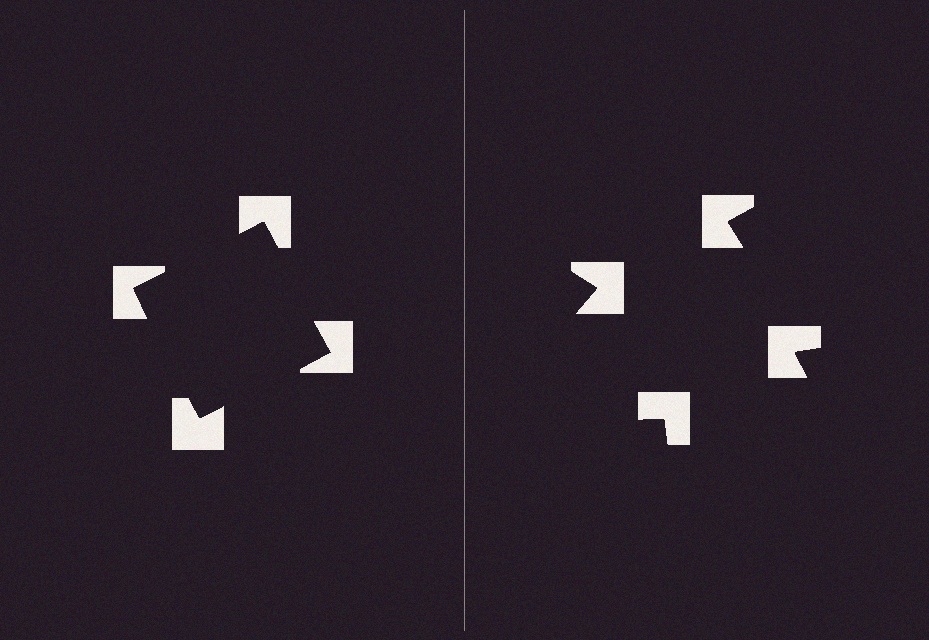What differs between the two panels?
The notched squares are positioned identically on both sides; only the wedge orientations differ. On the left they align to a square; on the right they are misaligned.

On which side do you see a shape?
An illusory square appears on the left side. On the right side the wedge cuts are rotated, so no coherent shape forms.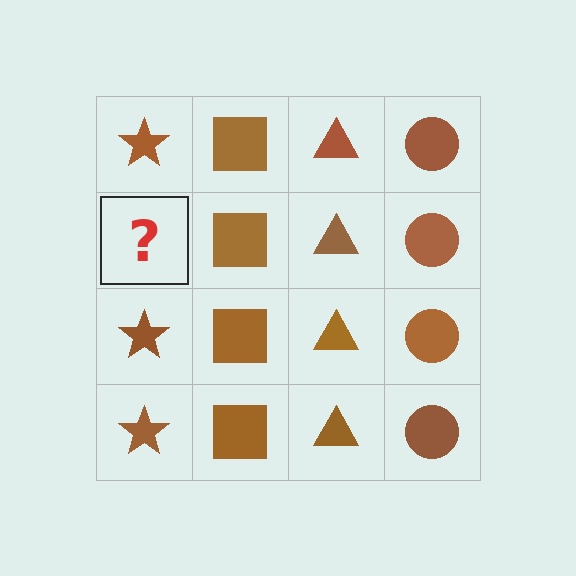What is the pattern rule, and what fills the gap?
The rule is that each column has a consistent shape. The gap should be filled with a brown star.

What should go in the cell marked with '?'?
The missing cell should contain a brown star.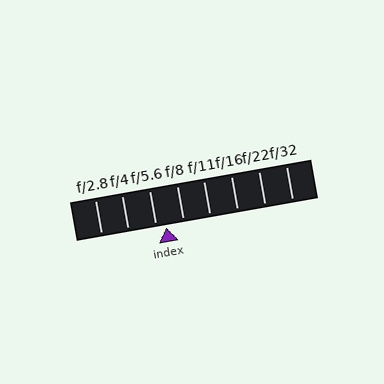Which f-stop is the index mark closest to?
The index mark is closest to f/5.6.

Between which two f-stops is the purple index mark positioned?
The index mark is between f/5.6 and f/8.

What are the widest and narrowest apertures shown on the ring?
The widest aperture shown is f/2.8 and the narrowest is f/32.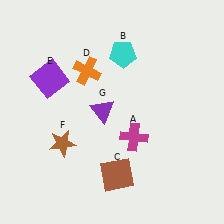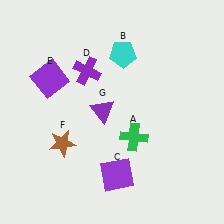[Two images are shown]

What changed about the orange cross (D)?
In Image 1, D is orange. In Image 2, it changed to purple.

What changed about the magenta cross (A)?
In Image 1, A is magenta. In Image 2, it changed to green.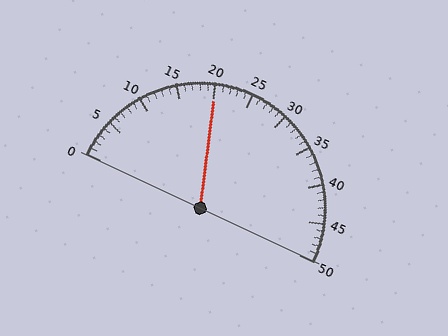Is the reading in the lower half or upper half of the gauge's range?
The reading is in the lower half of the range (0 to 50).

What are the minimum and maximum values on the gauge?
The gauge ranges from 0 to 50.